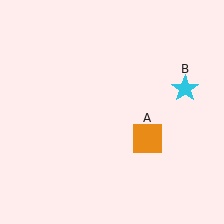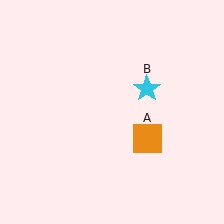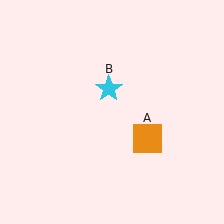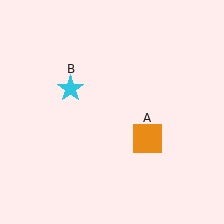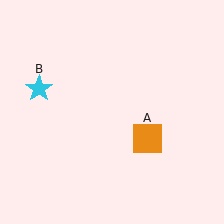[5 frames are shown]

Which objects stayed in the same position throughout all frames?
Orange square (object A) remained stationary.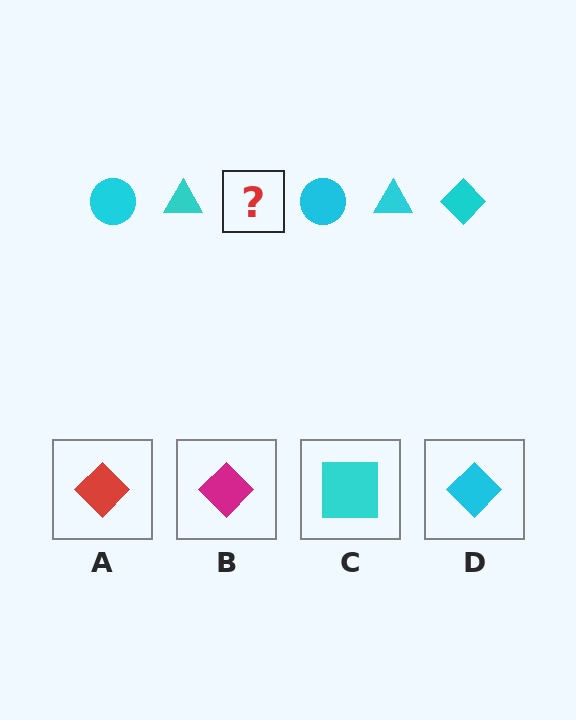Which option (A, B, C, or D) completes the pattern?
D.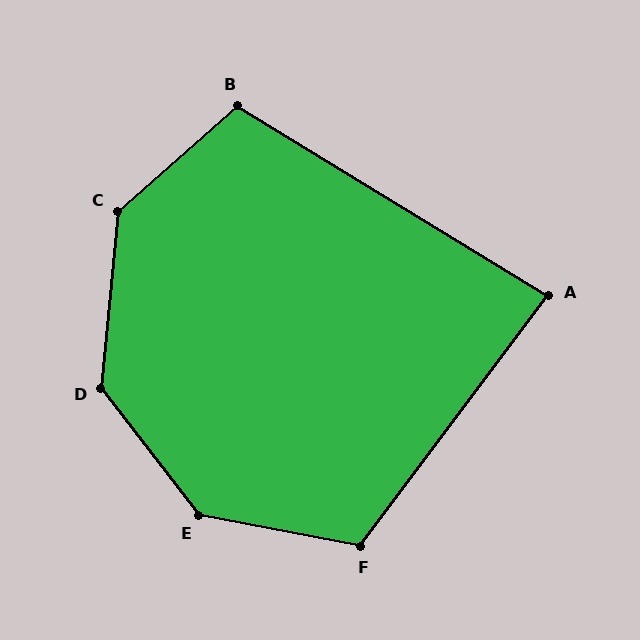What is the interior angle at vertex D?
Approximately 137 degrees (obtuse).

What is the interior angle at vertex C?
Approximately 137 degrees (obtuse).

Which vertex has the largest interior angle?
E, at approximately 139 degrees.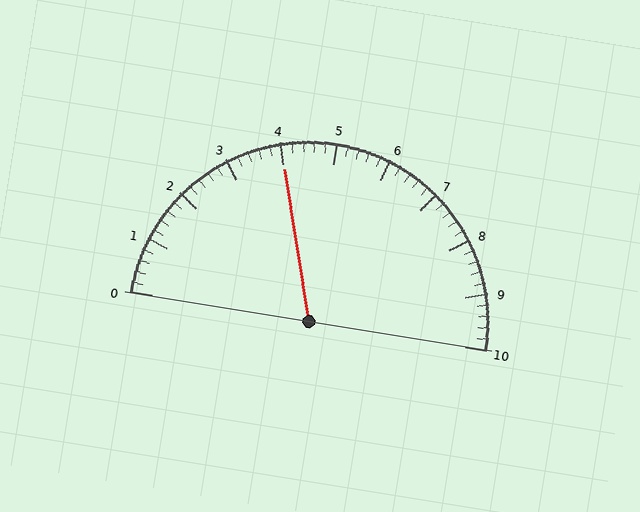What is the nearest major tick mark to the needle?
The nearest major tick mark is 4.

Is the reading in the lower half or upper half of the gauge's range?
The reading is in the lower half of the range (0 to 10).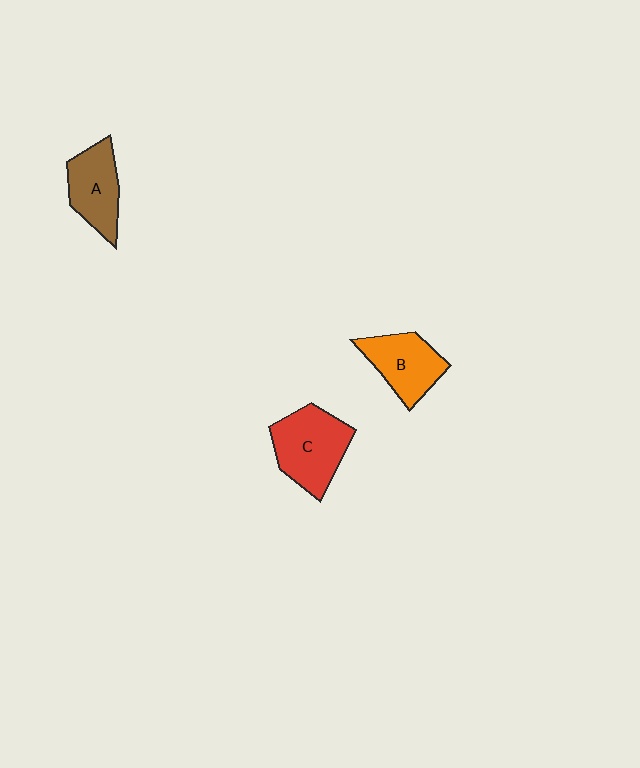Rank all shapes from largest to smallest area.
From largest to smallest: C (red), B (orange), A (brown).